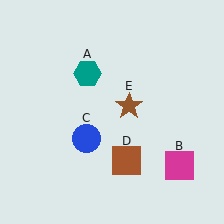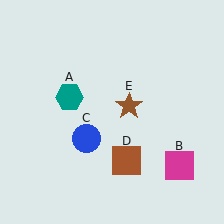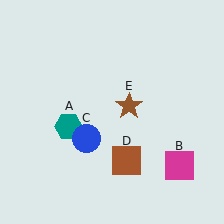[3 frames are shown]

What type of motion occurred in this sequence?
The teal hexagon (object A) rotated counterclockwise around the center of the scene.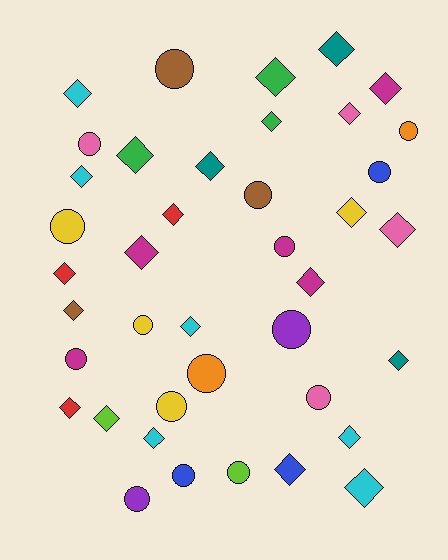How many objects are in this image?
There are 40 objects.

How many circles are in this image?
There are 16 circles.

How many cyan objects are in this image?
There are 6 cyan objects.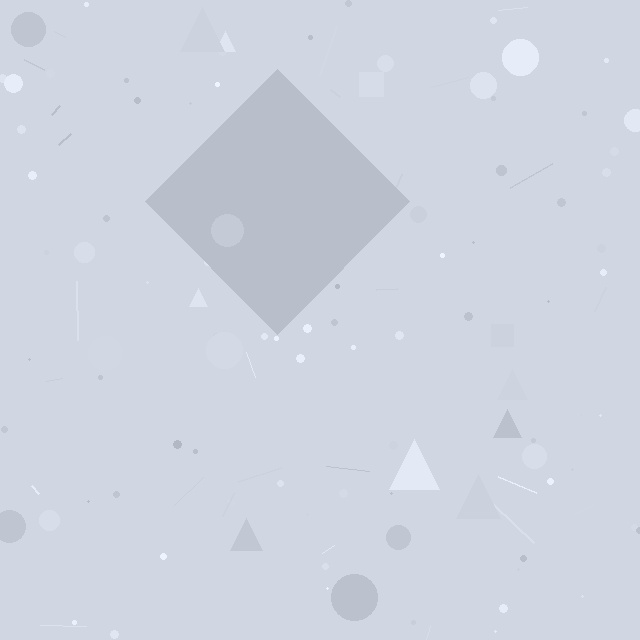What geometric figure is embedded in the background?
A diamond is embedded in the background.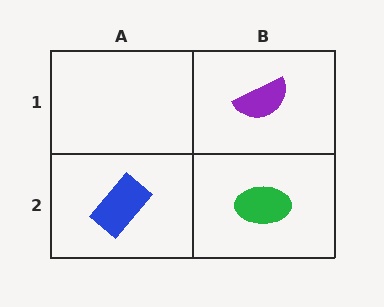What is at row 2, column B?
A green ellipse.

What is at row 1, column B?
A purple semicircle.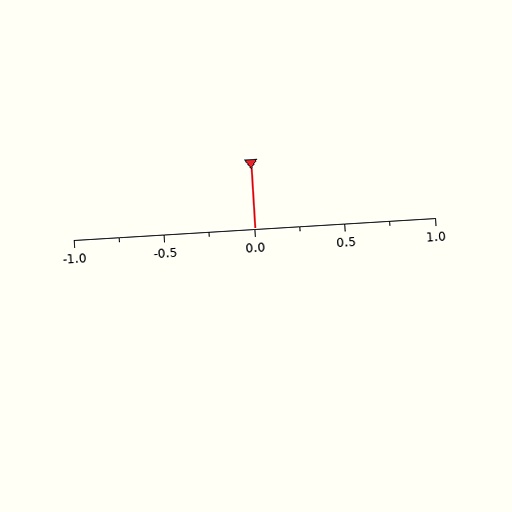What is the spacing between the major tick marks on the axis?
The major ticks are spaced 0.5 apart.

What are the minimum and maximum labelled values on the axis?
The axis runs from -1.0 to 1.0.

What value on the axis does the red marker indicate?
The marker indicates approximately 0.